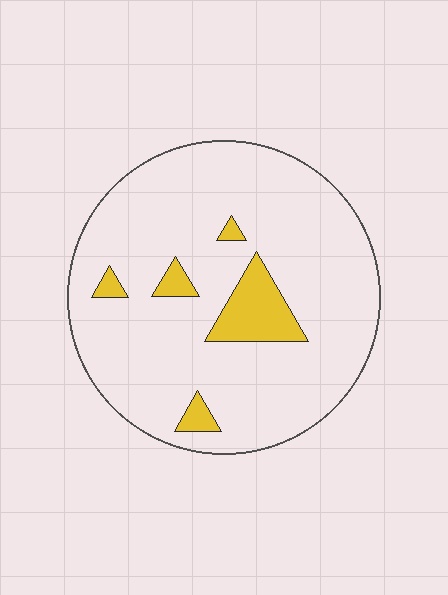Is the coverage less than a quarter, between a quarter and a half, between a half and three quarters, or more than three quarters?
Less than a quarter.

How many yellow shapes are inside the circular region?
5.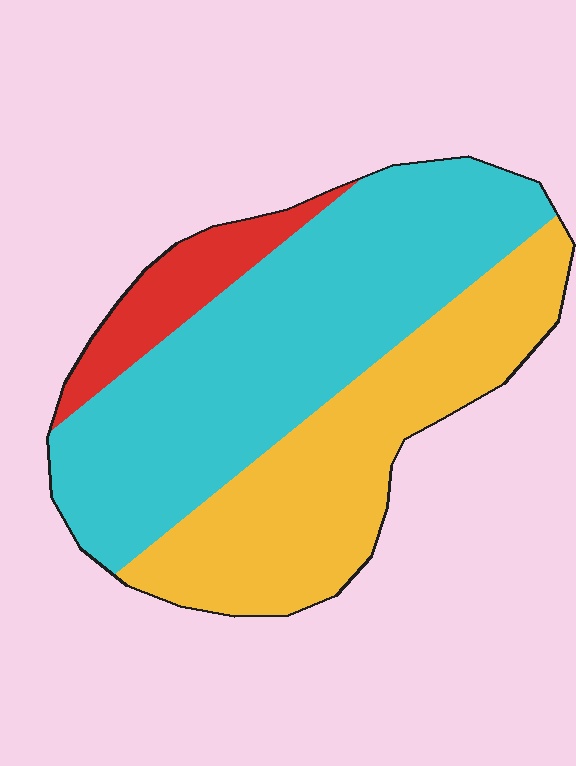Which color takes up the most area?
Cyan, at roughly 55%.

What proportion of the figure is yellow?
Yellow covers 37% of the figure.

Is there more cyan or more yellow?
Cyan.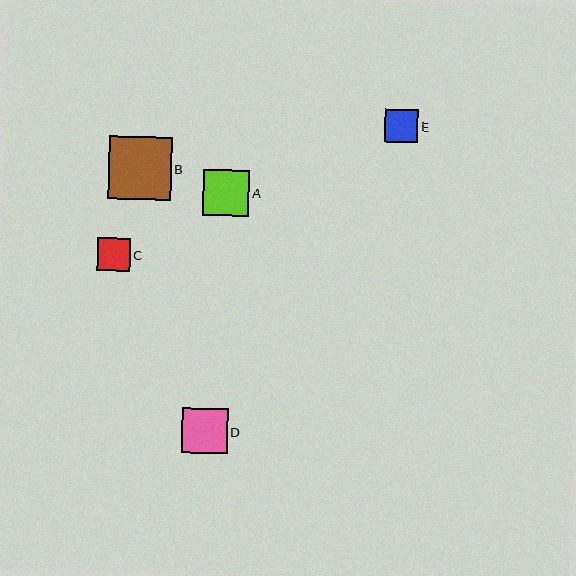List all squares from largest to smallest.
From largest to smallest: B, A, D, E, C.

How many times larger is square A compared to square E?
Square A is approximately 1.4 times the size of square E.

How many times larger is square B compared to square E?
Square B is approximately 1.9 times the size of square E.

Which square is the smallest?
Square C is the smallest with a size of approximately 33 pixels.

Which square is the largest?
Square B is the largest with a size of approximately 63 pixels.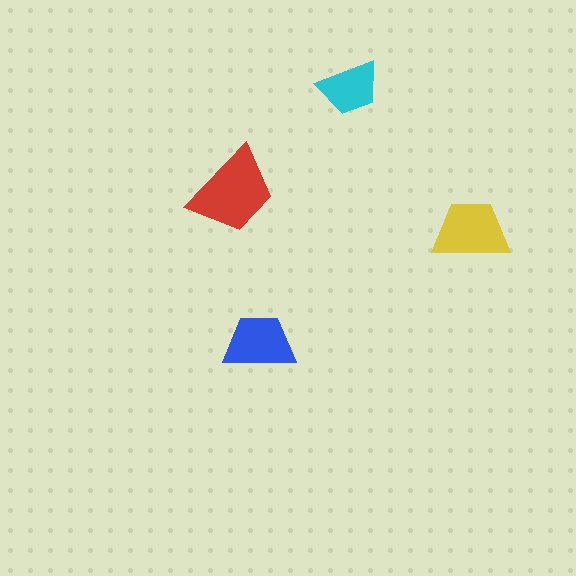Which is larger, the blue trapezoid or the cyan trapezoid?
The blue one.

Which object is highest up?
The cyan trapezoid is topmost.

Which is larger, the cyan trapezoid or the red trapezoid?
The red one.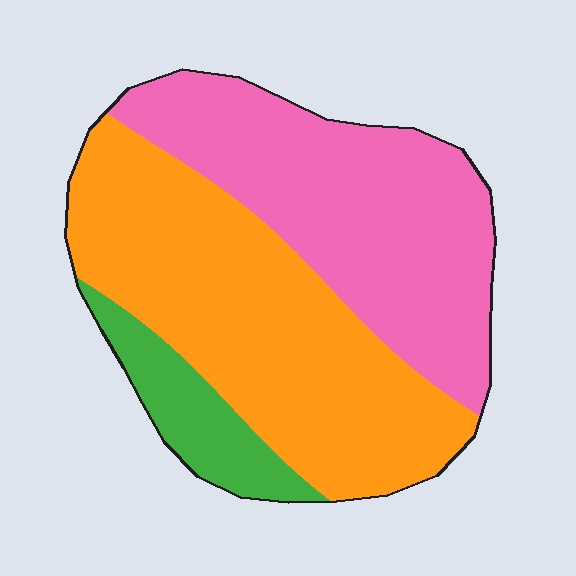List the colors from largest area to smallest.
From largest to smallest: orange, pink, green.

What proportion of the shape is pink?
Pink takes up about two fifths (2/5) of the shape.